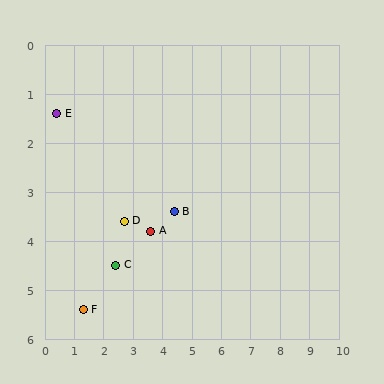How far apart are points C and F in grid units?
Points C and F are about 1.4 grid units apart.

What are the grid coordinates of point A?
Point A is at approximately (3.6, 3.8).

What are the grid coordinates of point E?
Point E is at approximately (0.4, 1.4).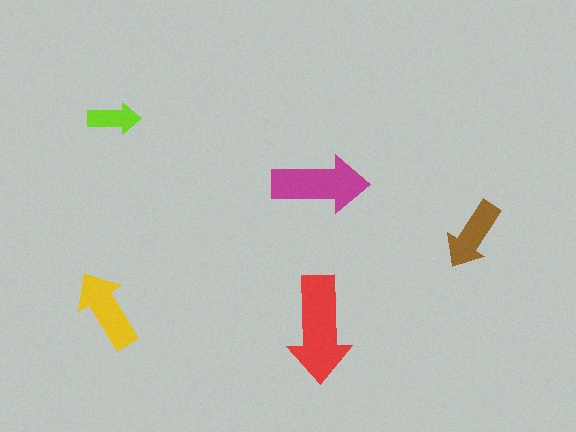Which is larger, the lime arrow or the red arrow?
The red one.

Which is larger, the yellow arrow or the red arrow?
The red one.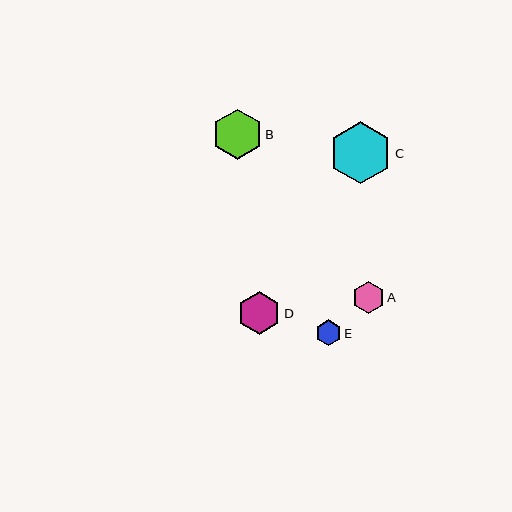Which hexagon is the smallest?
Hexagon E is the smallest with a size of approximately 26 pixels.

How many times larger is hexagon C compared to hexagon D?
Hexagon C is approximately 1.4 times the size of hexagon D.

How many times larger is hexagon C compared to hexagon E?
Hexagon C is approximately 2.4 times the size of hexagon E.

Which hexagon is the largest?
Hexagon C is the largest with a size of approximately 62 pixels.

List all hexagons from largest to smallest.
From largest to smallest: C, B, D, A, E.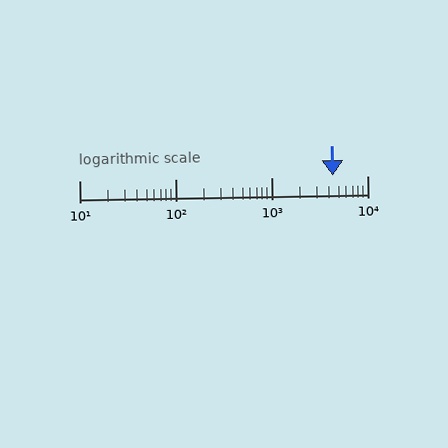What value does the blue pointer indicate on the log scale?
The pointer indicates approximately 4400.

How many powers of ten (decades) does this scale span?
The scale spans 3 decades, from 10 to 10000.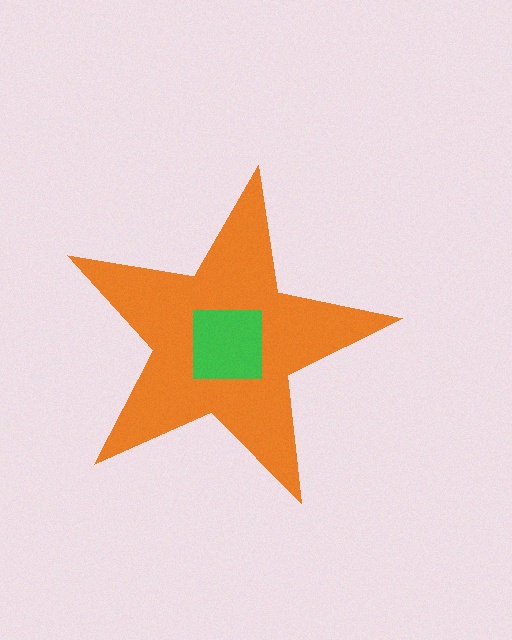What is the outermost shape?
The orange star.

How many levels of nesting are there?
2.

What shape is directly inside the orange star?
The green square.